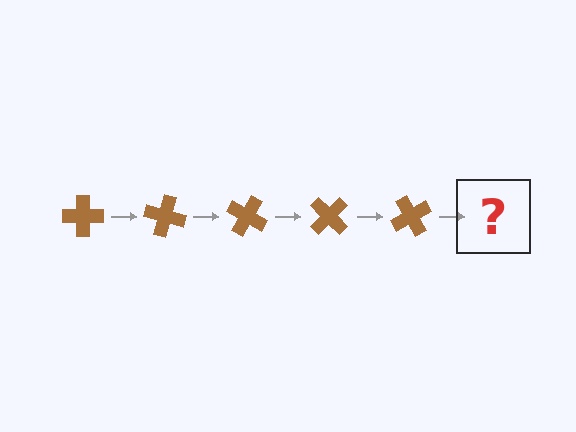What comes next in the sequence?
The next element should be a brown cross rotated 75 degrees.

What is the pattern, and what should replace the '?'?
The pattern is that the cross rotates 15 degrees each step. The '?' should be a brown cross rotated 75 degrees.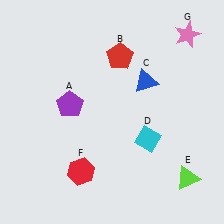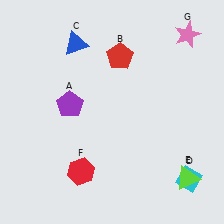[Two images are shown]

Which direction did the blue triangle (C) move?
The blue triangle (C) moved left.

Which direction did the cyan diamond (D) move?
The cyan diamond (D) moved right.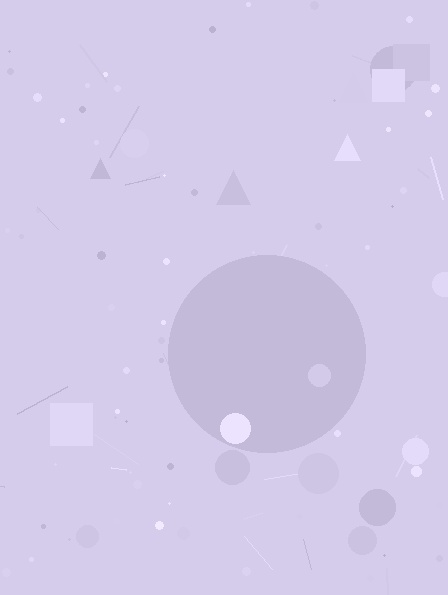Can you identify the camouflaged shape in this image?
The camouflaged shape is a circle.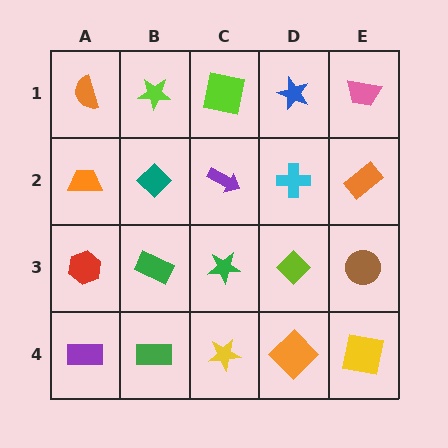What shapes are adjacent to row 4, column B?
A green rectangle (row 3, column B), a purple rectangle (row 4, column A), a yellow star (row 4, column C).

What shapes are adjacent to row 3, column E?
An orange rectangle (row 2, column E), a yellow square (row 4, column E), a lime diamond (row 3, column D).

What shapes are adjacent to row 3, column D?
A cyan cross (row 2, column D), an orange diamond (row 4, column D), a green star (row 3, column C), a brown circle (row 3, column E).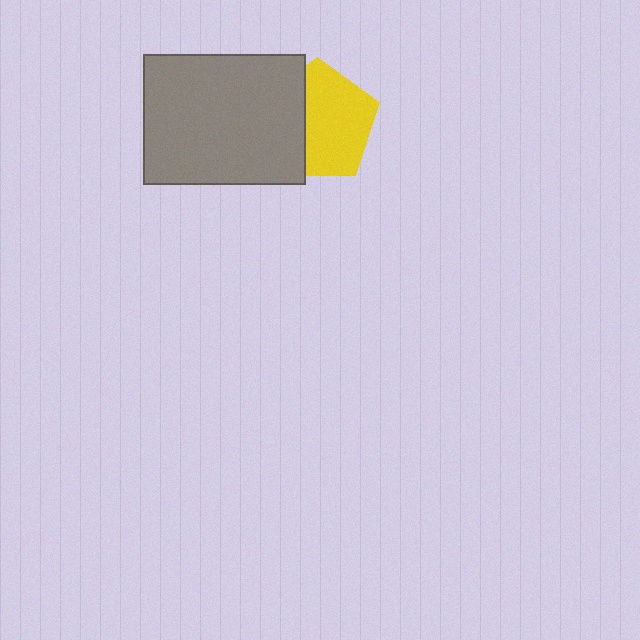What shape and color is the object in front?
The object in front is a gray rectangle.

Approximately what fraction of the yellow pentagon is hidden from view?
Roughly 37% of the yellow pentagon is hidden behind the gray rectangle.